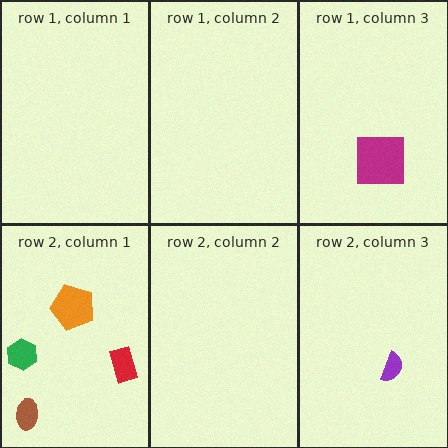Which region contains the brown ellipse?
The row 2, column 1 region.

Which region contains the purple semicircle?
The row 2, column 3 region.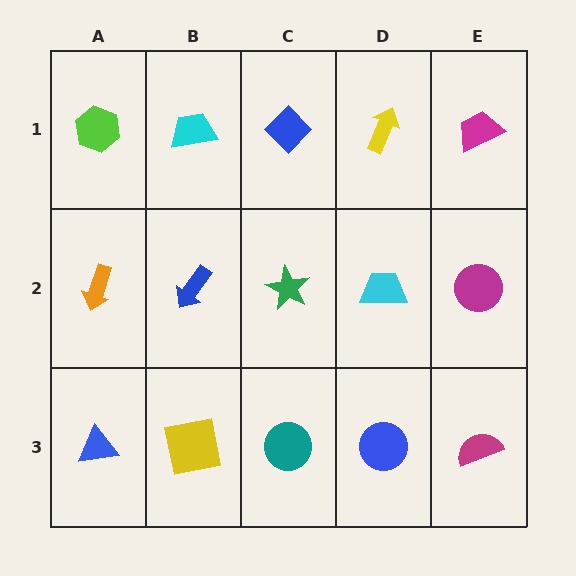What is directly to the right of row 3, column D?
A magenta semicircle.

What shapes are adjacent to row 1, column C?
A green star (row 2, column C), a cyan trapezoid (row 1, column B), a yellow arrow (row 1, column D).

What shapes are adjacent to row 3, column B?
A blue arrow (row 2, column B), a blue triangle (row 3, column A), a teal circle (row 3, column C).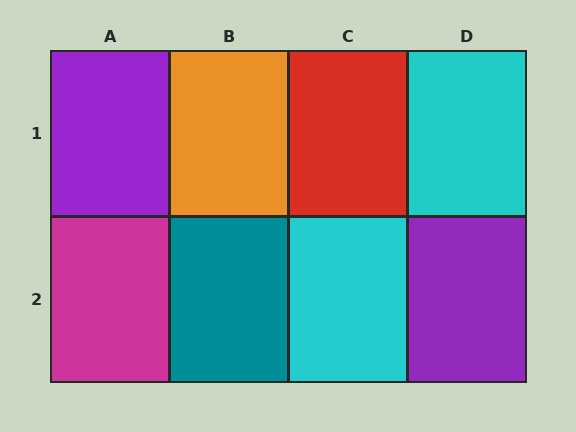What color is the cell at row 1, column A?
Purple.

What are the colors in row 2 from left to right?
Magenta, teal, cyan, purple.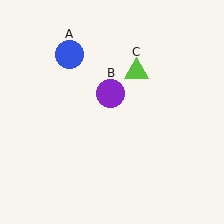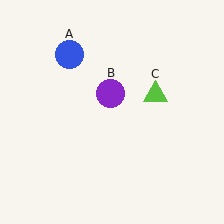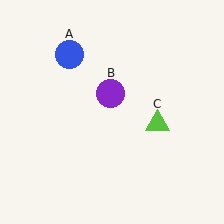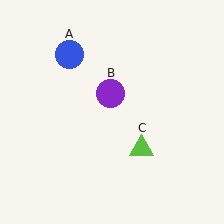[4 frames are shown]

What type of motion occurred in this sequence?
The lime triangle (object C) rotated clockwise around the center of the scene.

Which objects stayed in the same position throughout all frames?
Blue circle (object A) and purple circle (object B) remained stationary.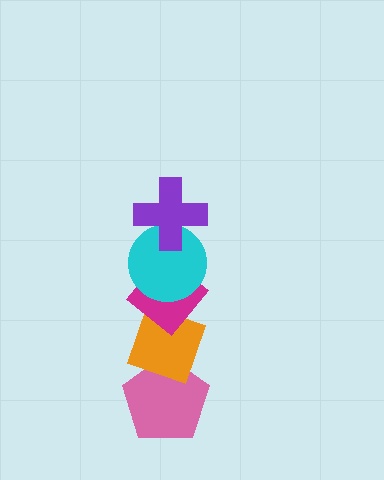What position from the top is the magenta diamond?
The magenta diamond is 3rd from the top.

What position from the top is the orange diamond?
The orange diamond is 4th from the top.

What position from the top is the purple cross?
The purple cross is 1st from the top.